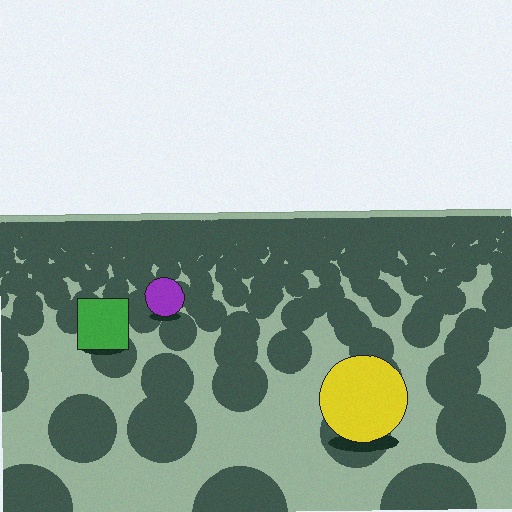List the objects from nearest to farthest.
From nearest to farthest: the yellow circle, the green square, the purple circle.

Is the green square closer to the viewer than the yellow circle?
No. The yellow circle is closer — you can tell from the texture gradient: the ground texture is coarser near it.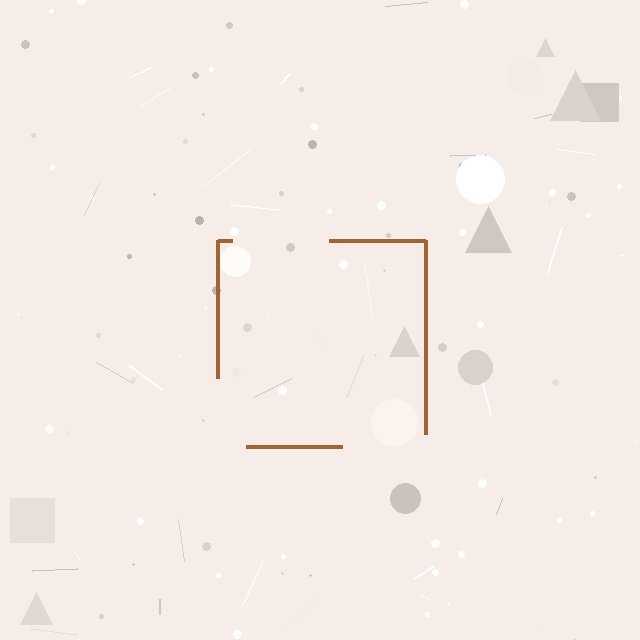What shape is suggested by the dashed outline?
The dashed outline suggests a square.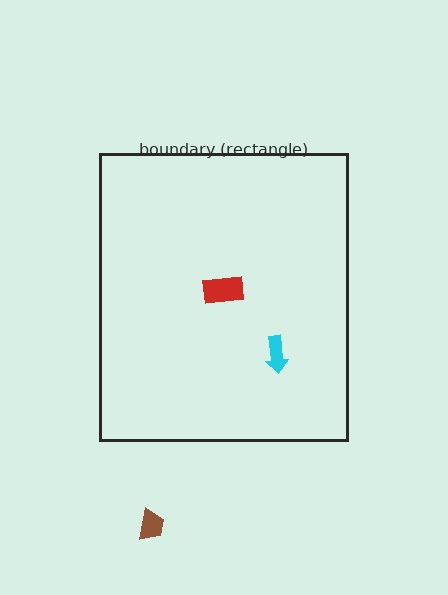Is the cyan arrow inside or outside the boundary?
Inside.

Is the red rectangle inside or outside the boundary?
Inside.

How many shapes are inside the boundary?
2 inside, 1 outside.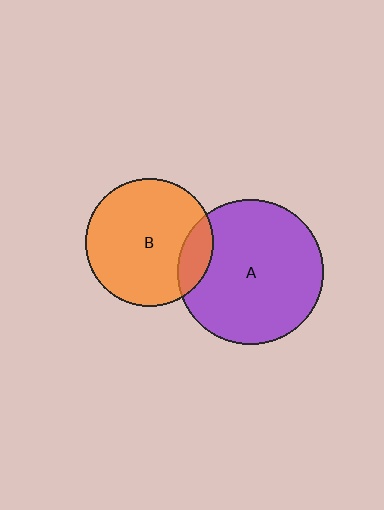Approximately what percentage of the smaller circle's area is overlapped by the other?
Approximately 15%.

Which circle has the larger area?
Circle A (purple).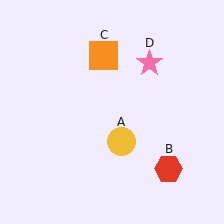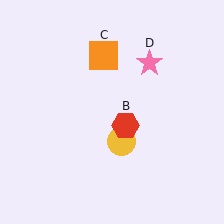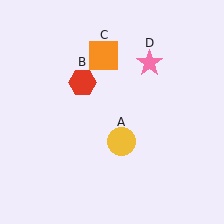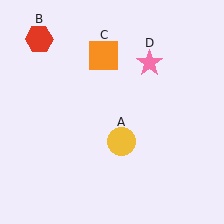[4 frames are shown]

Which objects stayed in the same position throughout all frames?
Yellow circle (object A) and orange square (object C) and pink star (object D) remained stationary.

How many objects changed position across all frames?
1 object changed position: red hexagon (object B).